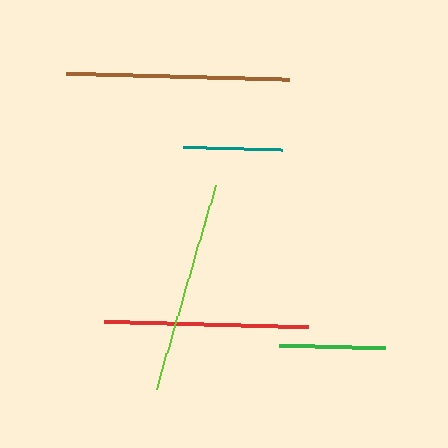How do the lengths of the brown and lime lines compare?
The brown and lime lines are approximately the same length.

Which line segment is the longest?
The brown line is the longest at approximately 223 pixels.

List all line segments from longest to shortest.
From longest to shortest: brown, lime, red, green, teal.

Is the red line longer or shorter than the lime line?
The lime line is longer than the red line.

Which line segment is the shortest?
The teal line is the shortest at approximately 100 pixels.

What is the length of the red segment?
The red segment is approximately 203 pixels long.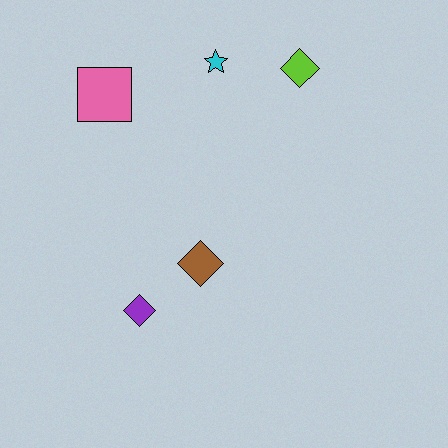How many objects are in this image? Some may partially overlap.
There are 5 objects.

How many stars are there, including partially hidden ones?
There is 1 star.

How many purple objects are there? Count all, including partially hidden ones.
There is 1 purple object.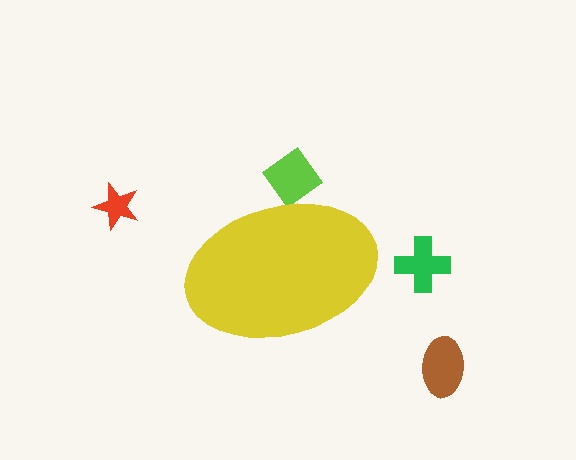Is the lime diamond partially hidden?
Yes, the lime diamond is partially hidden behind the yellow ellipse.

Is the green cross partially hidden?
No, the green cross is fully visible.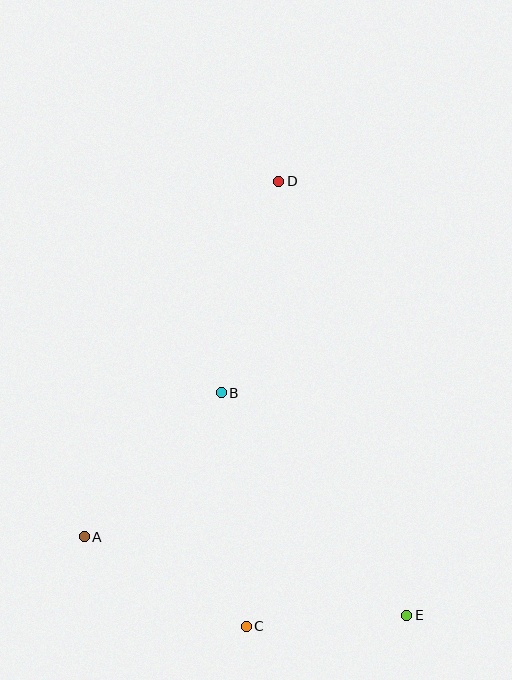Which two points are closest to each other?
Points C and E are closest to each other.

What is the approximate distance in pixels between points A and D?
The distance between A and D is approximately 406 pixels.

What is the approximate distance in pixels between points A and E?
The distance between A and E is approximately 332 pixels.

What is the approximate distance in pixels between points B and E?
The distance between B and E is approximately 290 pixels.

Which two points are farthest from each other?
Points D and E are farthest from each other.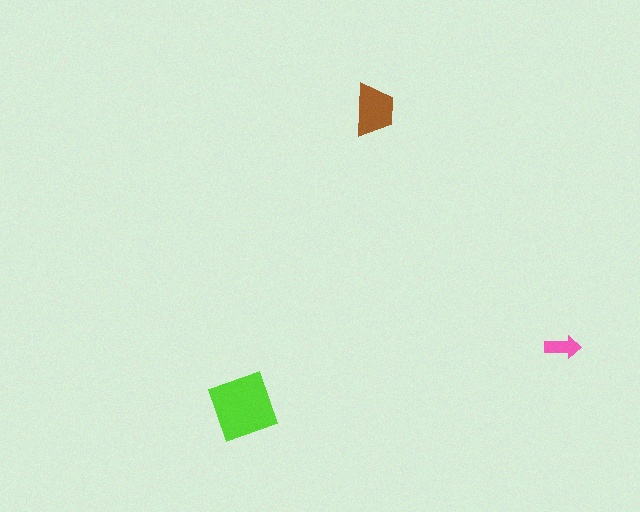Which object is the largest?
The lime diamond.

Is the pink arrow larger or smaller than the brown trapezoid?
Smaller.